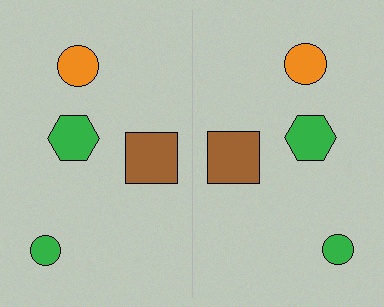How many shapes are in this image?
There are 8 shapes in this image.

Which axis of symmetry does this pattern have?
The pattern has a vertical axis of symmetry running through the center of the image.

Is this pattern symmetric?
Yes, this pattern has bilateral (reflection) symmetry.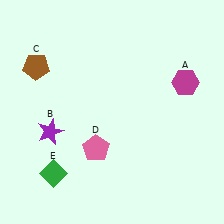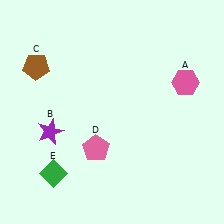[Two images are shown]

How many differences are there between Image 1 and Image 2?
There is 1 difference between the two images.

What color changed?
The hexagon (A) changed from magenta in Image 1 to pink in Image 2.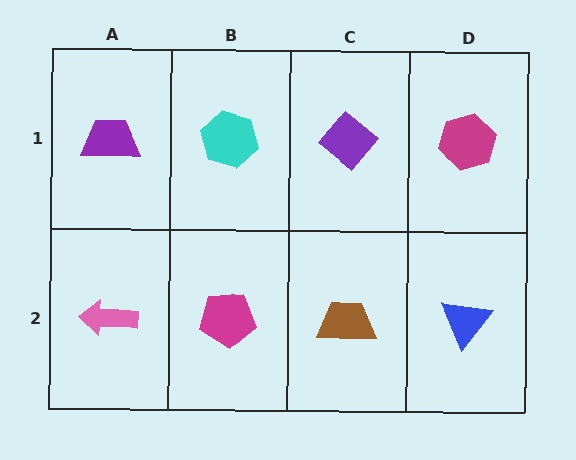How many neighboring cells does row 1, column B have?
3.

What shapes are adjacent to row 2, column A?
A purple trapezoid (row 1, column A), a magenta pentagon (row 2, column B).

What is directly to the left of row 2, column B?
A pink arrow.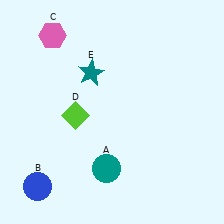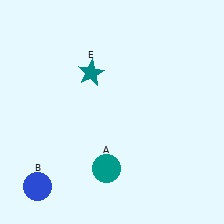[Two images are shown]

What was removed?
The lime diamond (D), the pink hexagon (C) were removed in Image 2.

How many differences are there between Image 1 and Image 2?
There are 2 differences between the two images.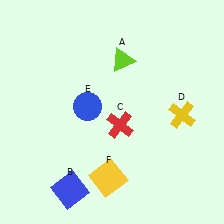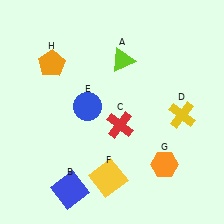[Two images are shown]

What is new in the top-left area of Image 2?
An orange pentagon (H) was added in the top-left area of Image 2.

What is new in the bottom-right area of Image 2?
An orange hexagon (G) was added in the bottom-right area of Image 2.